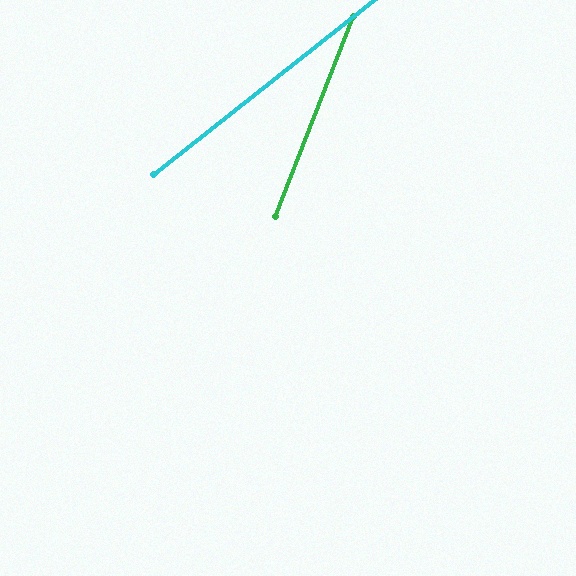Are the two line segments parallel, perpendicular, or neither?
Neither parallel nor perpendicular — they differ by about 30°.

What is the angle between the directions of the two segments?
Approximately 30 degrees.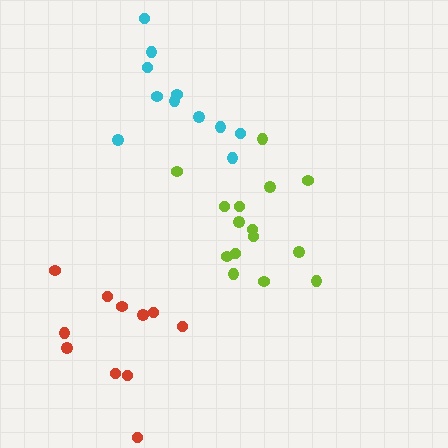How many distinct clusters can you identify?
There are 3 distinct clusters.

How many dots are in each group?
Group 1: 15 dots, Group 2: 11 dots, Group 3: 11 dots (37 total).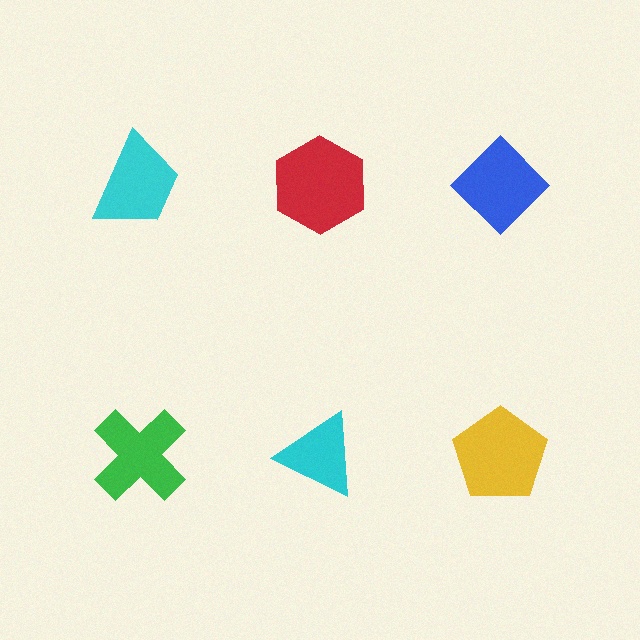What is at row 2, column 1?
A green cross.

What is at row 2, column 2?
A cyan triangle.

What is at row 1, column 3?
A blue diamond.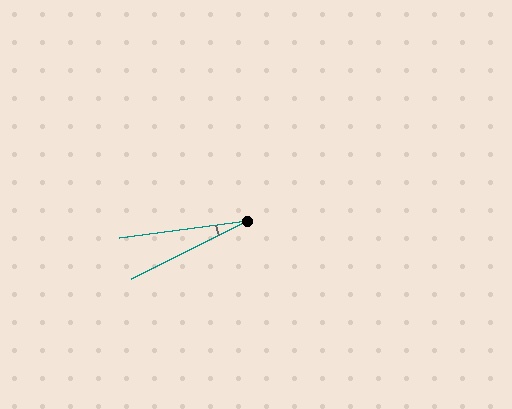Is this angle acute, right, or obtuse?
It is acute.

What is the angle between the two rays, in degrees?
Approximately 19 degrees.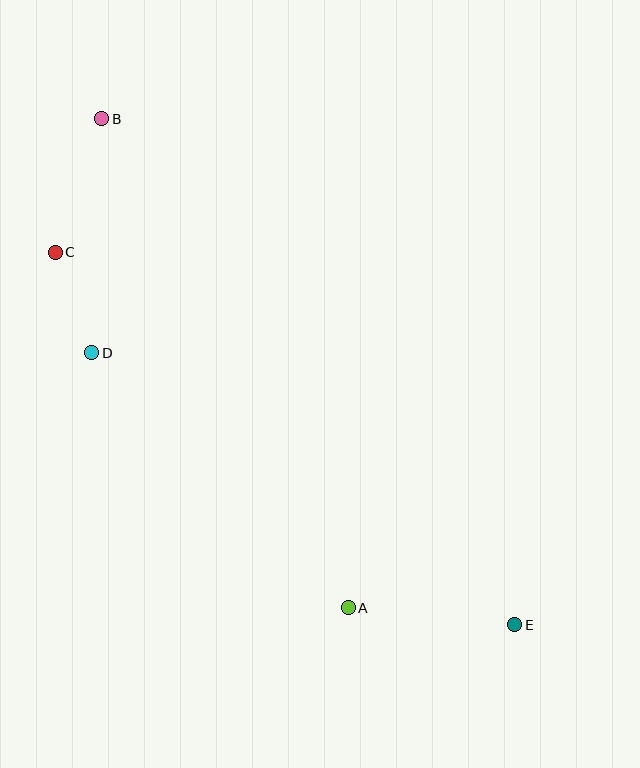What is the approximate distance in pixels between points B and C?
The distance between B and C is approximately 141 pixels.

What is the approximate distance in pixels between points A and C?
The distance between A and C is approximately 461 pixels.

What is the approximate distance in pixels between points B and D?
The distance between B and D is approximately 234 pixels.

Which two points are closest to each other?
Points C and D are closest to each other.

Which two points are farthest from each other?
Points B and E are farthest from each other.